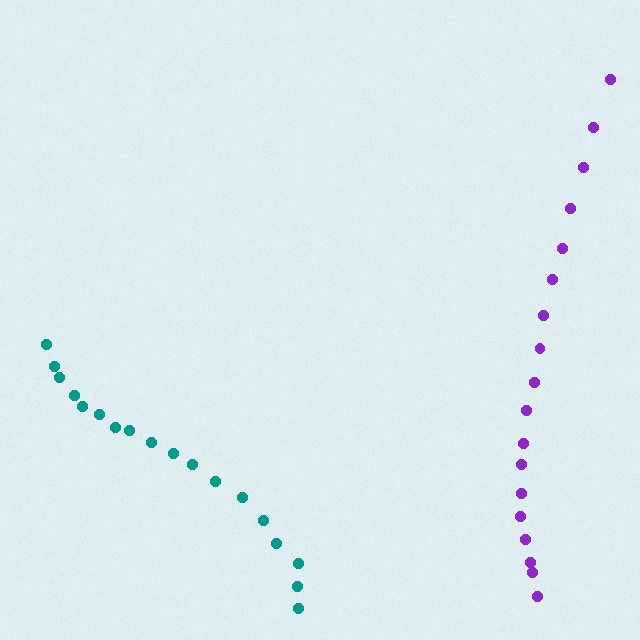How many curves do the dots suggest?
There are 2 distinct paths.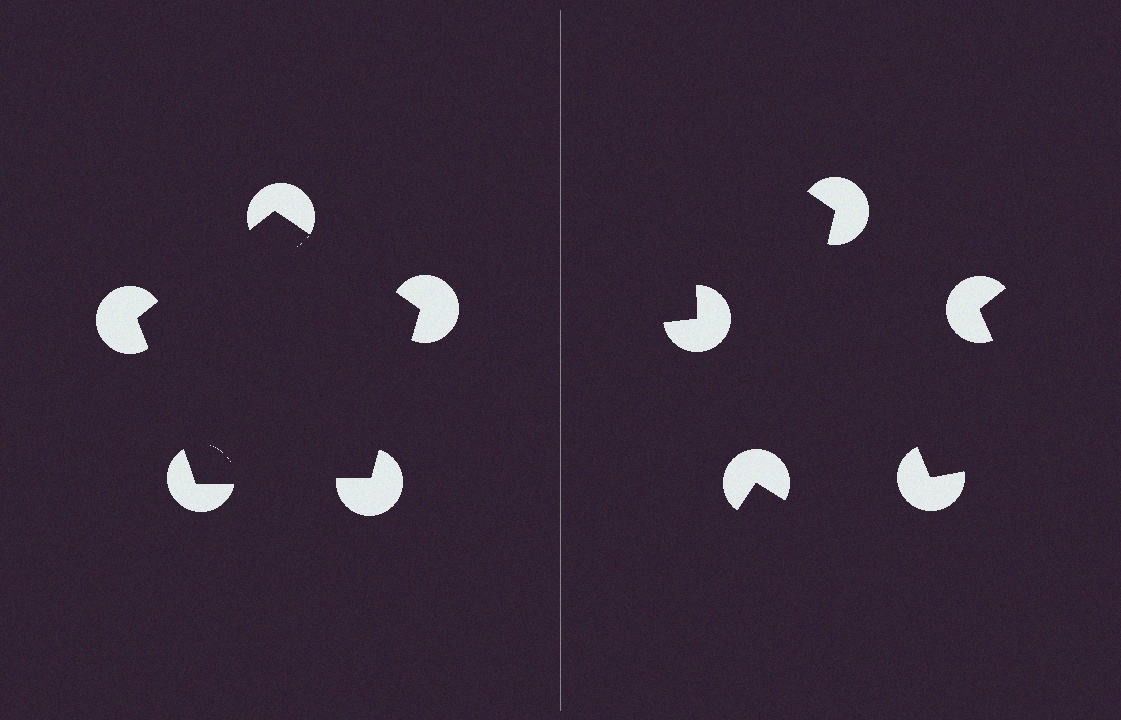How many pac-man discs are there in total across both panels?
10 — 5 on each side.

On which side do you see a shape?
An illusory pentagon appears on the left side. On the right side the wedge cuts are rotated, so no coherent shape forms.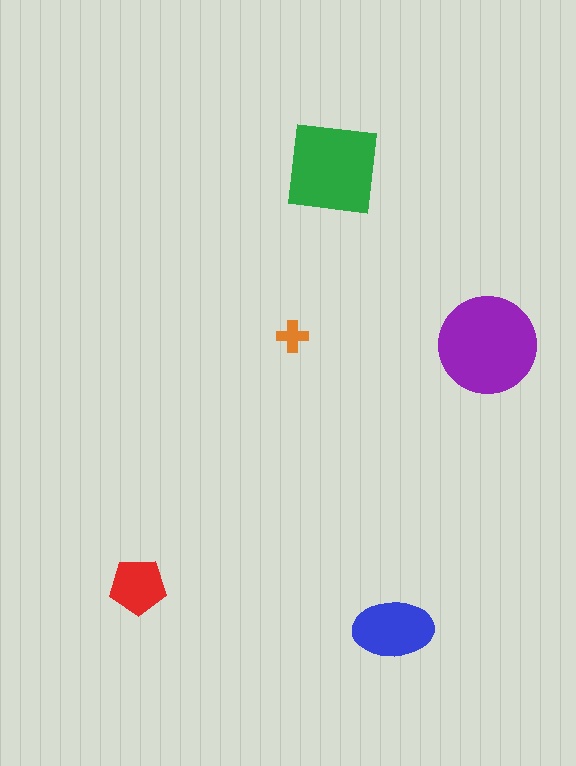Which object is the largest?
The purple circle.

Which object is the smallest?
The orange cross.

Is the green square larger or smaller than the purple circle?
Smaller.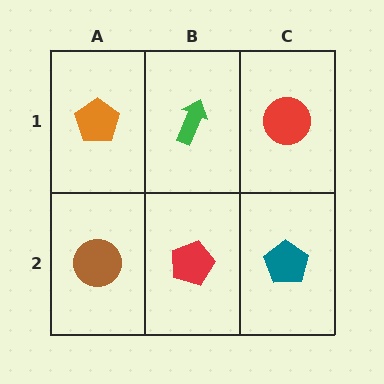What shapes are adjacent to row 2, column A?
An orange pentagon (row 1, column A), a red pentagon (row 2, column B).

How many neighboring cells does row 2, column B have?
3.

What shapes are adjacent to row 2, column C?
A red circle (row 1, column C), a red pentagon (row 2, column B).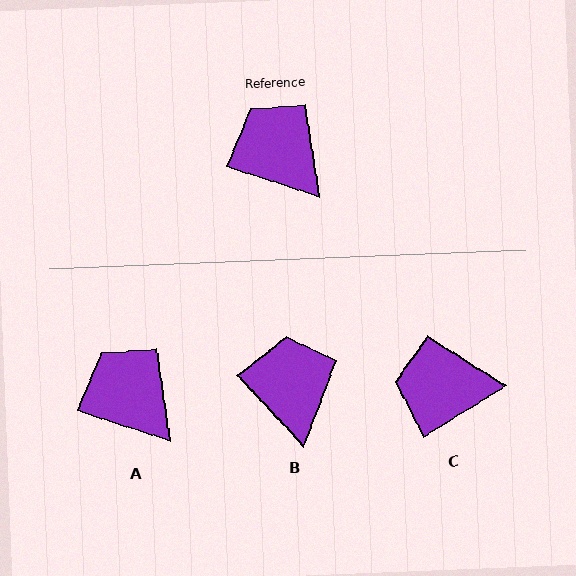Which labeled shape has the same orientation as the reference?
A.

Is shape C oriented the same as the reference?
No, it is off by about 49 degrees.